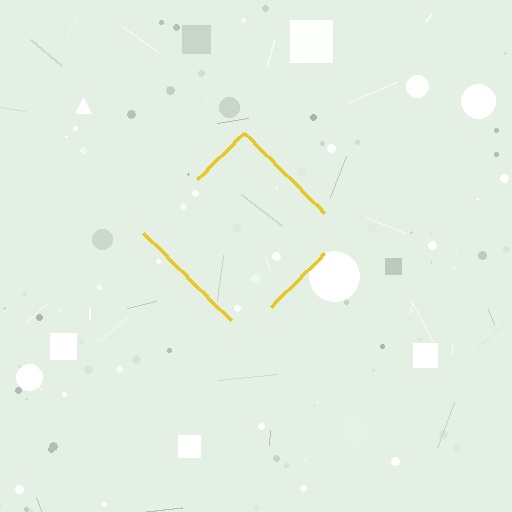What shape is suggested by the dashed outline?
The dashed outline suggests a diamond.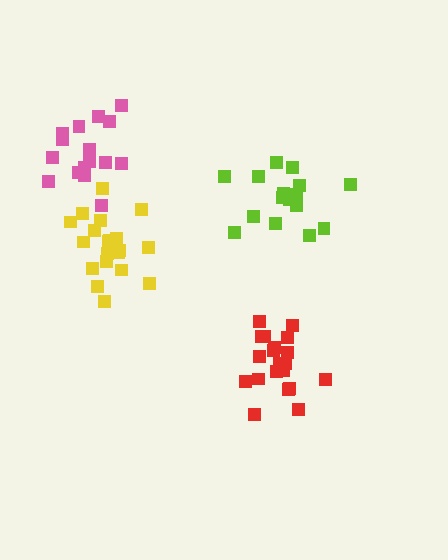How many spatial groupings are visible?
There are 4 spatial groupings.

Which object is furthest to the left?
The pink cluster is leftmost.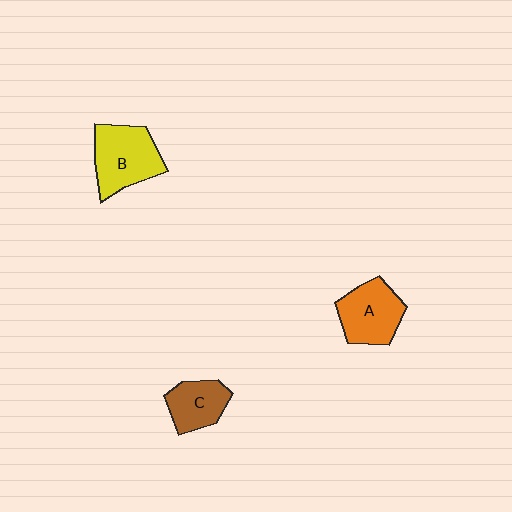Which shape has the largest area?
Shape B (yellow).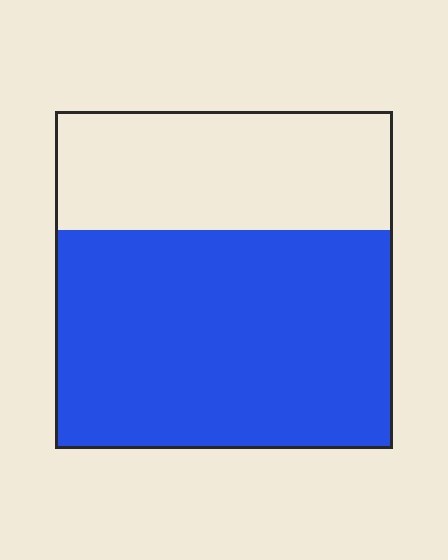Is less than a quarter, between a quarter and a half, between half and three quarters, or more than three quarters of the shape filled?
Between half and three quarters.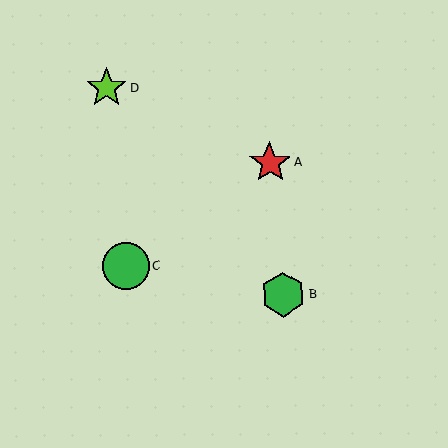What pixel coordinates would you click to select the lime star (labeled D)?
Click at (107, 88) to select the lime star D.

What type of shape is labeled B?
Shape B is a green hexagon.